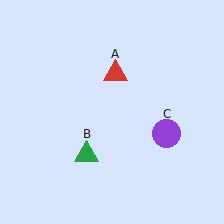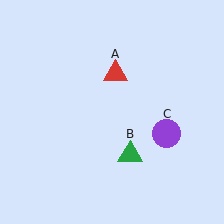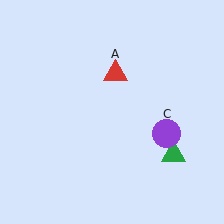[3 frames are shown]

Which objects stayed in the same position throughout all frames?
Red triangle (object A) and purple circle (object C) remained stationary.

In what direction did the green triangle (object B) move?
The green triangle (object B) moved right.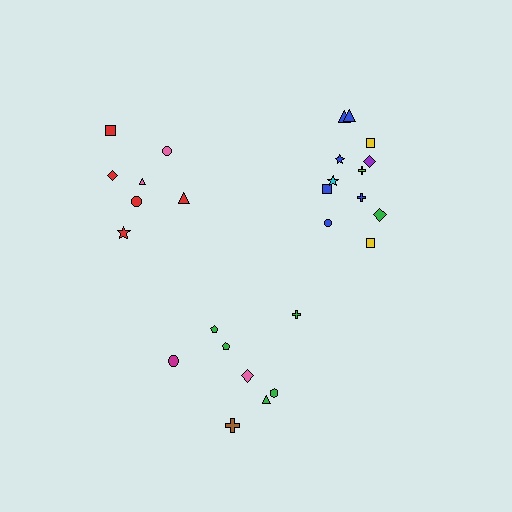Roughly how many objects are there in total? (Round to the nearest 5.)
Roughly 25 objects in total.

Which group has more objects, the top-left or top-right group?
The top-right group.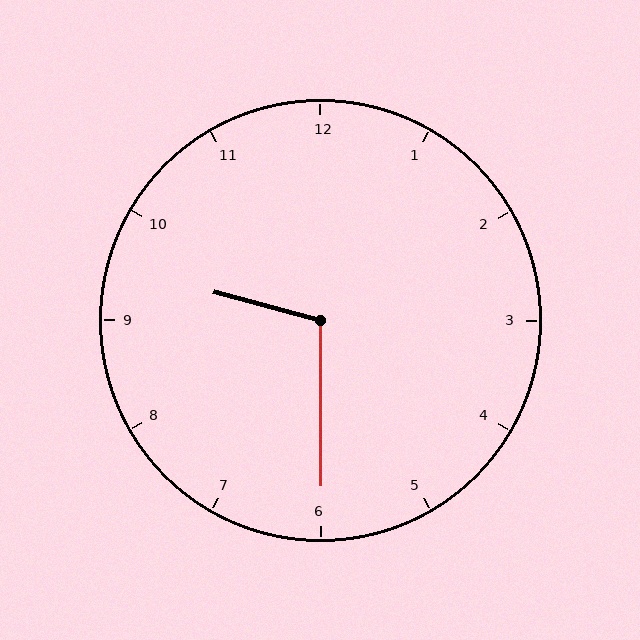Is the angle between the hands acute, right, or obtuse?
It is obtuse.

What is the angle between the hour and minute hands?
Approximately 105 degrees.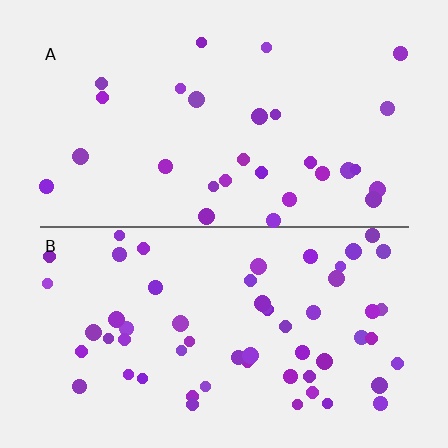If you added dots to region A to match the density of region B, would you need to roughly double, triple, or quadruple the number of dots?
Approximately double.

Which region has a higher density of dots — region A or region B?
B (the bottom).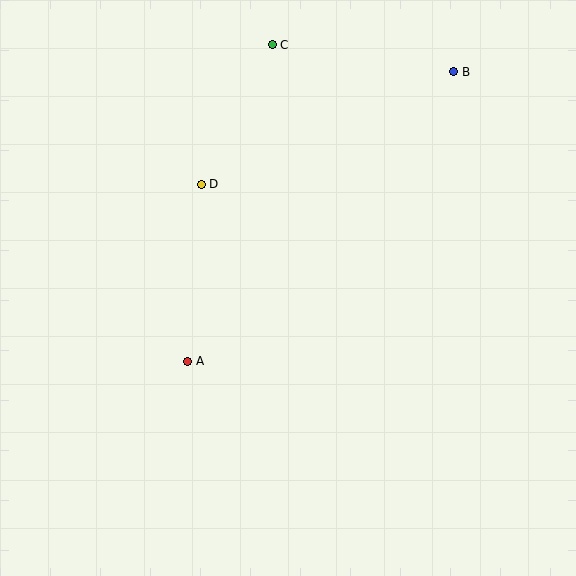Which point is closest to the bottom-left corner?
Point A is closest to the bottom-left corner.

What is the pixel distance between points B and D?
The distance between B and D is 276 pixels.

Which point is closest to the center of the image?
Point A at (188, 361) is closest to the center.